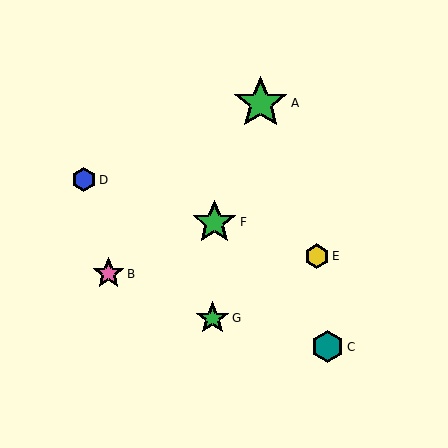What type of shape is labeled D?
Shape D is a blue hexagon.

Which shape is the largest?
The green star (labeled A) is the largest.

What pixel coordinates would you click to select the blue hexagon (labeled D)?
Click at (84, 180) to select the blue hexagon D.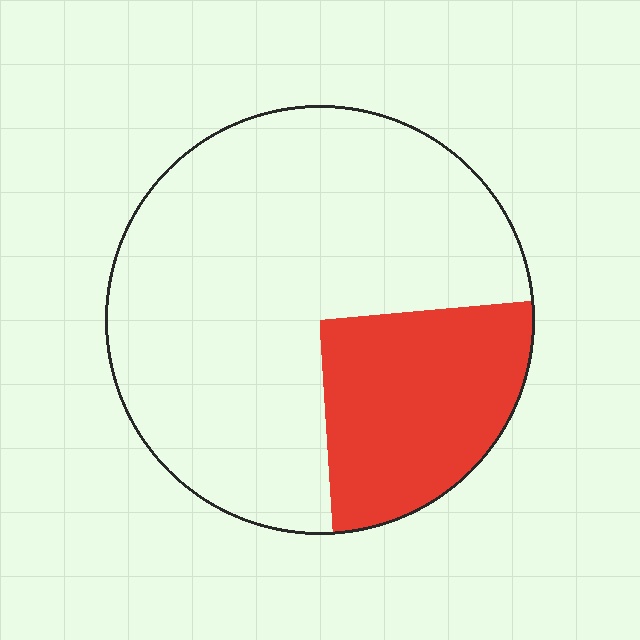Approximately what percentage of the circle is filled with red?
Approximately 25%.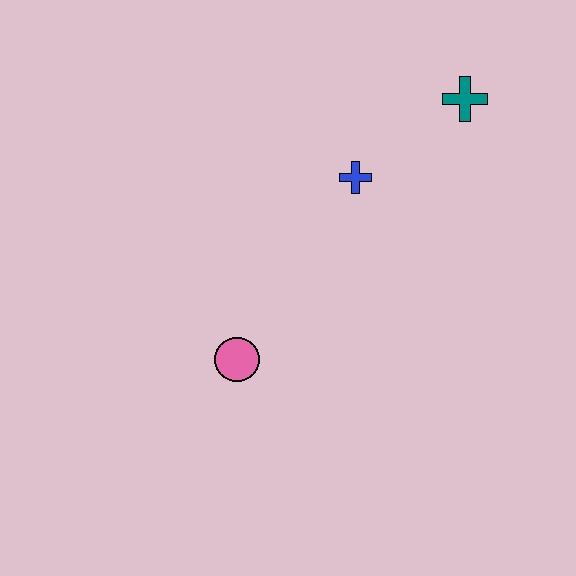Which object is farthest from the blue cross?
The pink circle is farthest from the blue cross.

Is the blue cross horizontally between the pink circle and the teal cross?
Yes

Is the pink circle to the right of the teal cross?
No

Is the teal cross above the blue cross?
Yes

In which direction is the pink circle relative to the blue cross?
The pink circle is below the blue cross.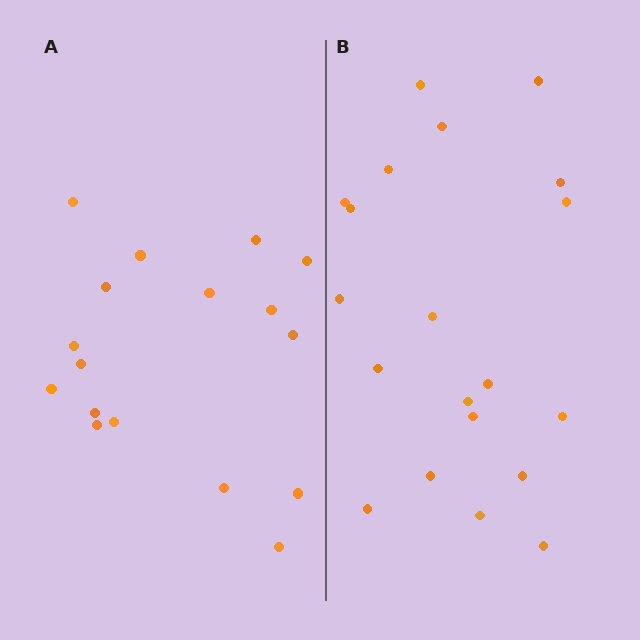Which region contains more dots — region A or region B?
Region B (the right region) has more dots.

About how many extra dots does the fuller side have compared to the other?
Region B has just a few more — roughly 2 or 3 more dots than region A.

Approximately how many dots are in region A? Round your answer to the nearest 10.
About 20 dots. (The exact count is 17, which rounds to 20.)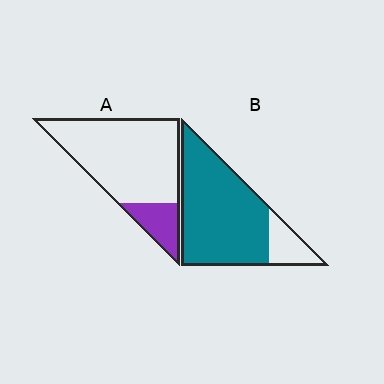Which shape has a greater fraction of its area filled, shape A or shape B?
Shape B.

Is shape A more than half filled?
No.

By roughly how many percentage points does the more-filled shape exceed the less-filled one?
By roughly 65 percentage points (B over A).